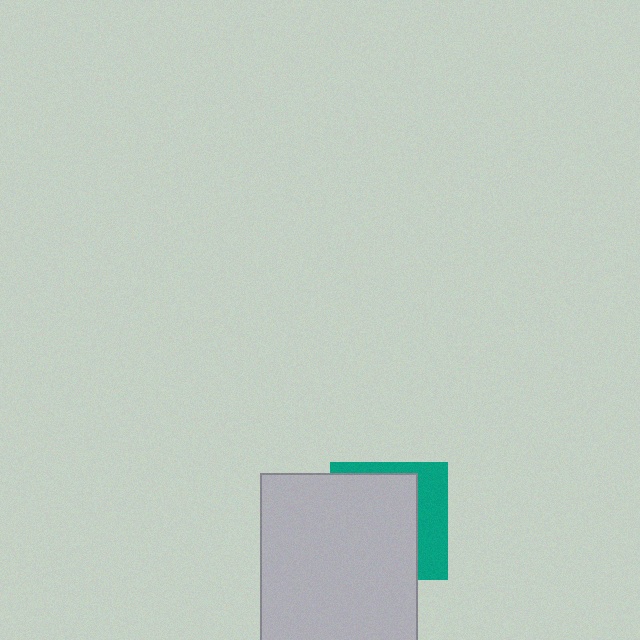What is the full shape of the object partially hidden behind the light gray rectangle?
The partially hidden object is a teal square.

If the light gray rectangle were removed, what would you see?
You would see the complete teal square.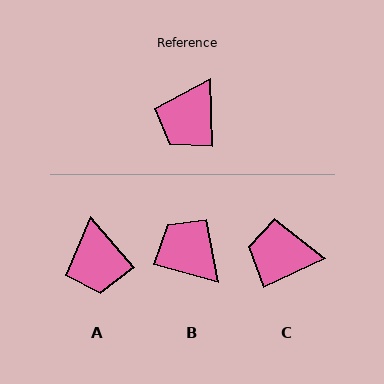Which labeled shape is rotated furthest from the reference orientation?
B, about 107 degrees away.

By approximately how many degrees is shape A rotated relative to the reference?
Approximately 39 degrees counter-clockwise.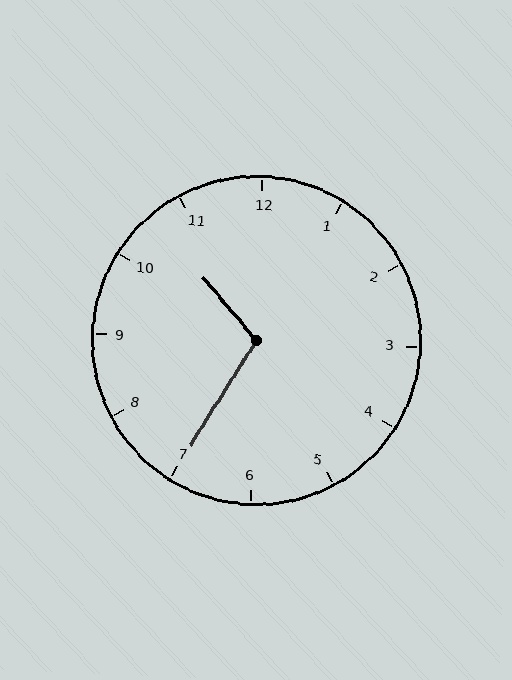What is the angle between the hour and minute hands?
Approximately 108 degrees.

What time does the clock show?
10:35.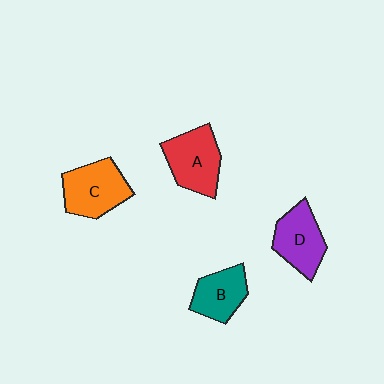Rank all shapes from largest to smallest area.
From largest to smallest: C (orange), A (red), D (purple), B (teal).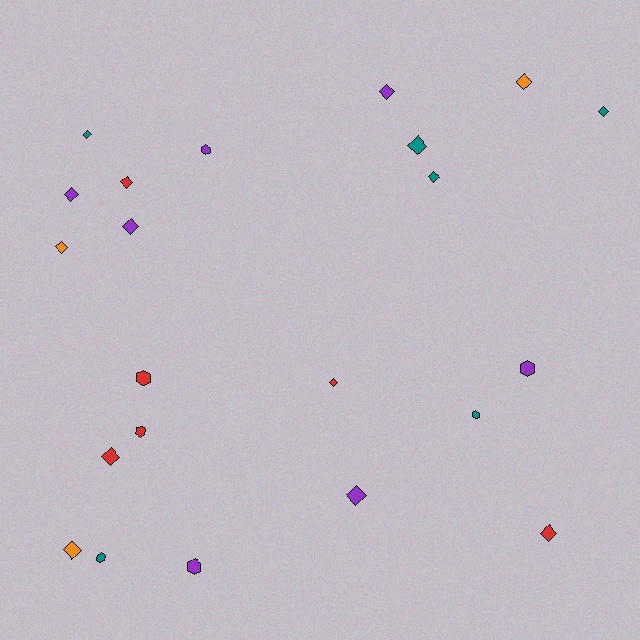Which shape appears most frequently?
Diamond, with 15 objects.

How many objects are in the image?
There are 22 objects.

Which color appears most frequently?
Purple, with 7 objects.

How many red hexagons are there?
There are 2 red hexagons.